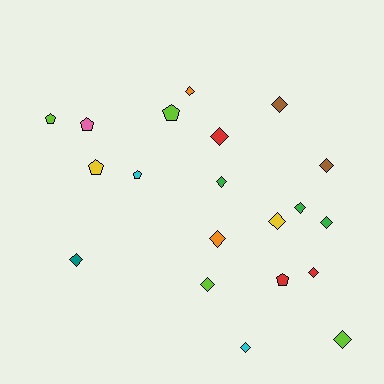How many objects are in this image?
There are 20 objects.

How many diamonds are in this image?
There are 14 diamonds.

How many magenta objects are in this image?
There are no magenta objects.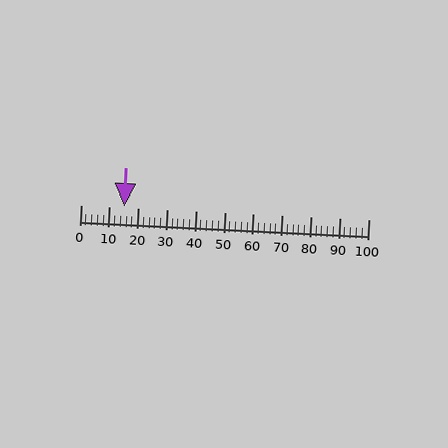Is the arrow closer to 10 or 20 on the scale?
The arrow is closer to 20.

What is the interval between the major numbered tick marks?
The major tick marks are spaced 10 units apart.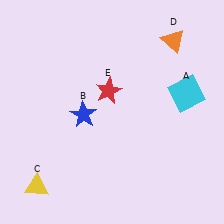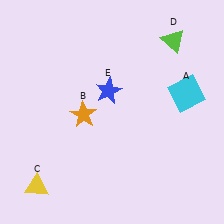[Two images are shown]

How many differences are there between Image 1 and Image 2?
There are 3 differences between the two images.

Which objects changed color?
B changed from blue to orange. D changed from orange to lime. E changed from red to blue.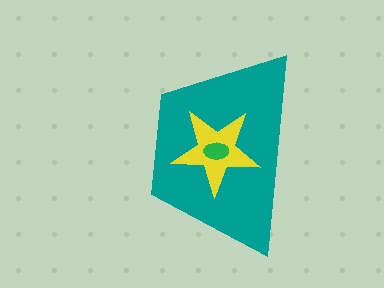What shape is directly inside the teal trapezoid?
The yellow star.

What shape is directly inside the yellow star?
The green ellipse.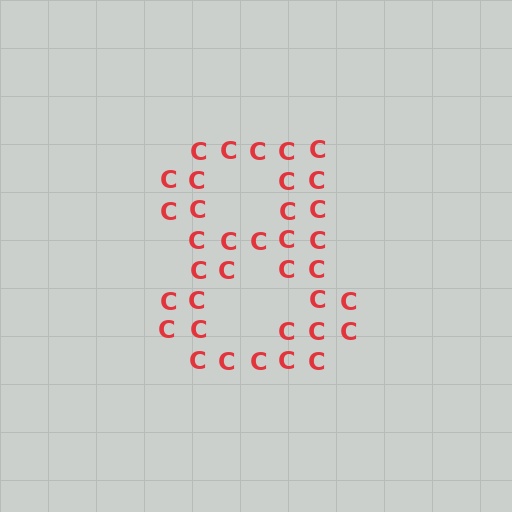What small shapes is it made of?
It is made of small letter C's.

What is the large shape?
The large shape is the digit 8.